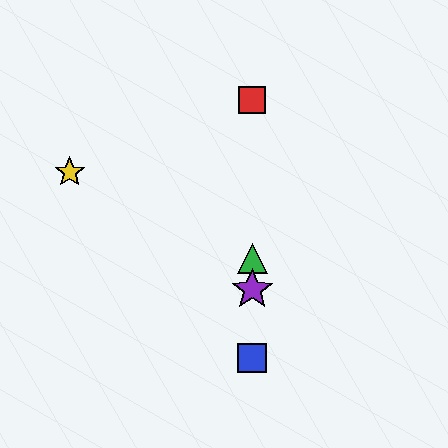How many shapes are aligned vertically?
4 shapes (the red square, the blue square, the green triangle, the purple star) are aligned vertically.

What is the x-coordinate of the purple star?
The purple star is at x≈252.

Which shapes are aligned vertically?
The red square, the blue square, the green triangle, the purple star are aligned vertically.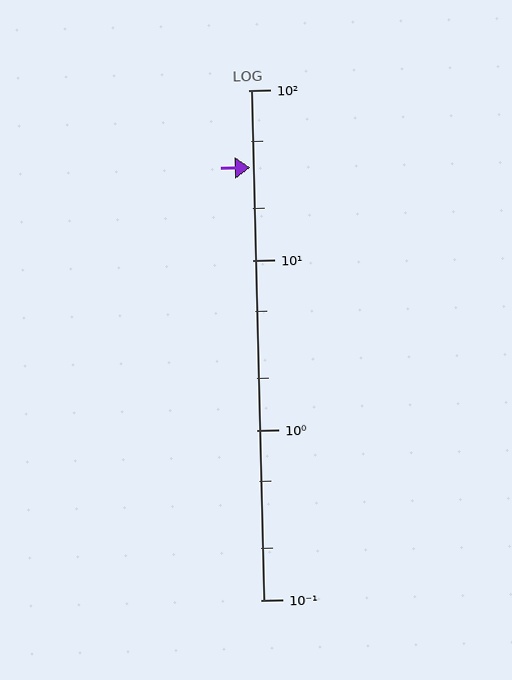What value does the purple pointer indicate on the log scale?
The pointer indicates approximately 35.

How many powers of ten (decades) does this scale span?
The scale spans 3 decades, from 0.1 to 100.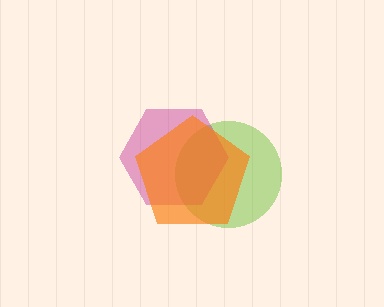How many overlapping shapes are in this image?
There are 3 overlapping shapes in the image.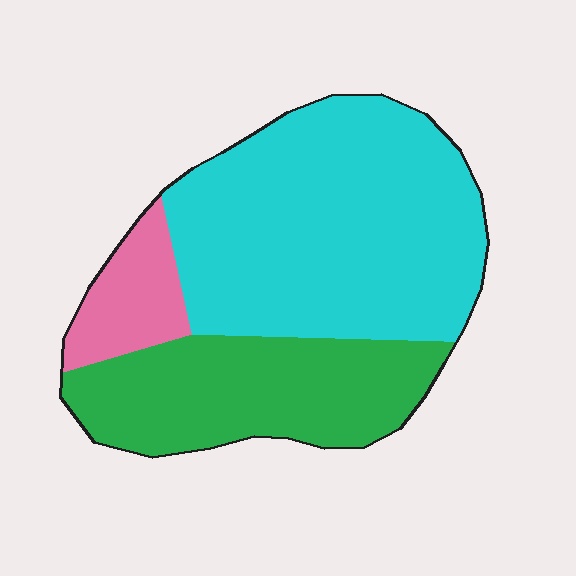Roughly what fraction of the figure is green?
Green covers about 30% of the figure.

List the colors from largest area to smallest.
From largest to smallest: cyan, green, pink.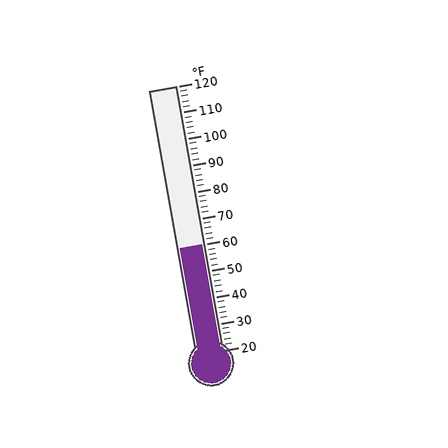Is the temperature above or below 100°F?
The temperature is below 100°F.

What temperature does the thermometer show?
The thermometer shows approximately 60°F.